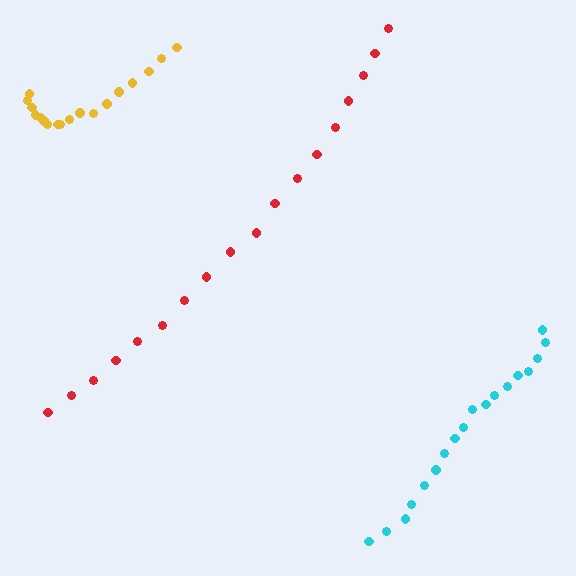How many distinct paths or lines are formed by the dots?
There are 3 distinct paths.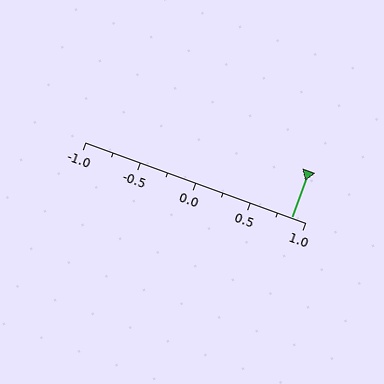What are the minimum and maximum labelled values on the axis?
The axis runs from -1.0 to 1.0.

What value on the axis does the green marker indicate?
The marker indicates approximately 0.88.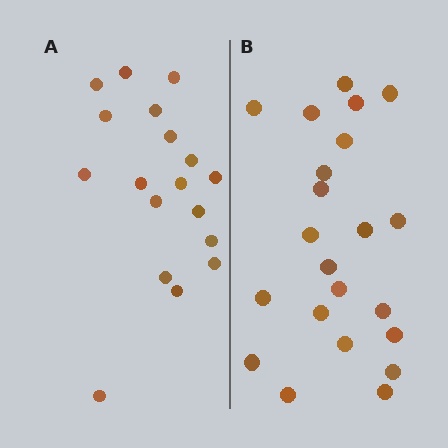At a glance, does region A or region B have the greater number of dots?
Region B (the right region) has more dots.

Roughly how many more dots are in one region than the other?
Region B has about 4 more dots than region A.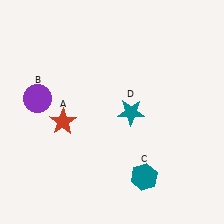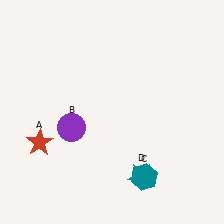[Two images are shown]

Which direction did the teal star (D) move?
The teal star (D) moved down.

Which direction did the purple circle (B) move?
The purple circle (B) moved right.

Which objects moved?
The objects that moved are: the red star (A), the purple circle (B), the teal star (D).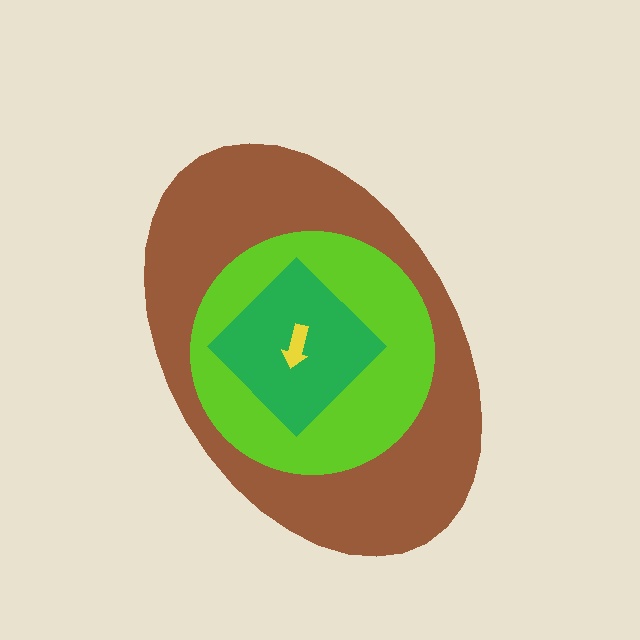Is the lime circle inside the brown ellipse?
Yes.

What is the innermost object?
The yellow arrow.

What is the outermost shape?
The brown ellipse.